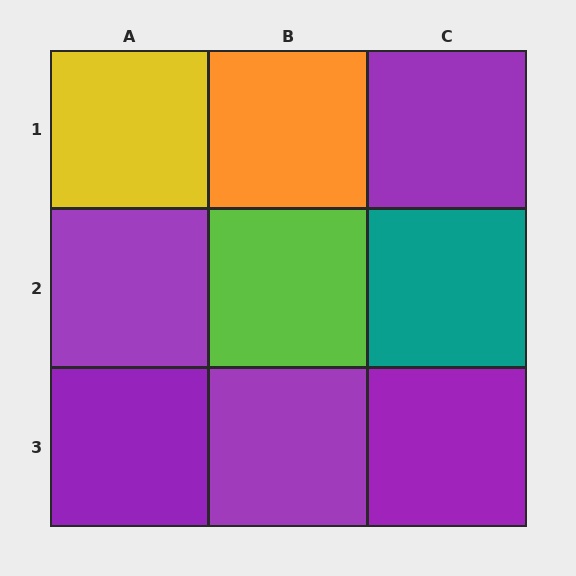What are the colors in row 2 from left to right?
Purple, lime, teal.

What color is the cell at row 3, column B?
Purple.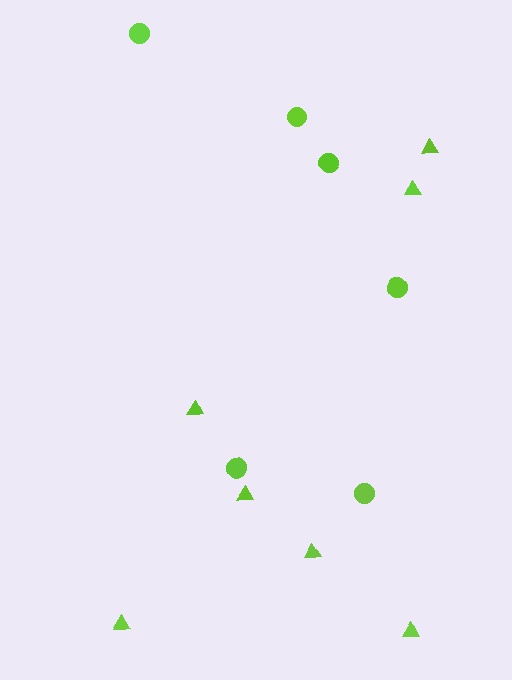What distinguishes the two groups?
There are 2 groups: one group of circles (6) and one group of triangles (7).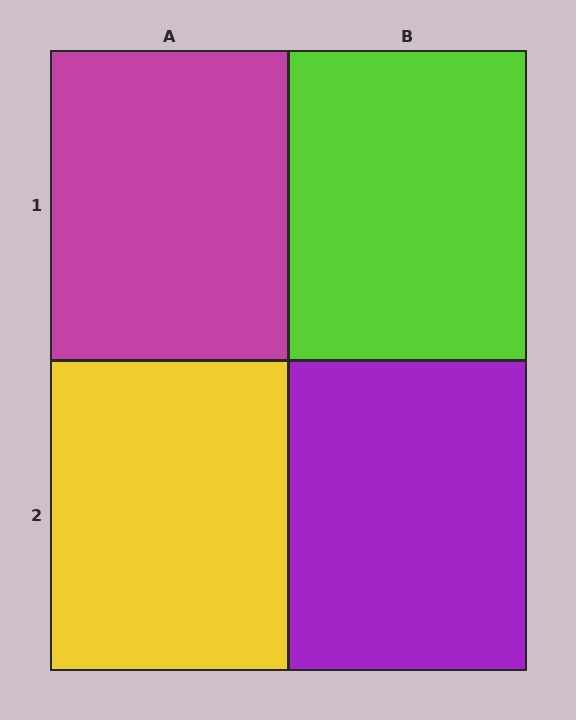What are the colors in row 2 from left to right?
Yellow, purple.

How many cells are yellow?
1 cell is yellow.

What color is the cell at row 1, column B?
Lime.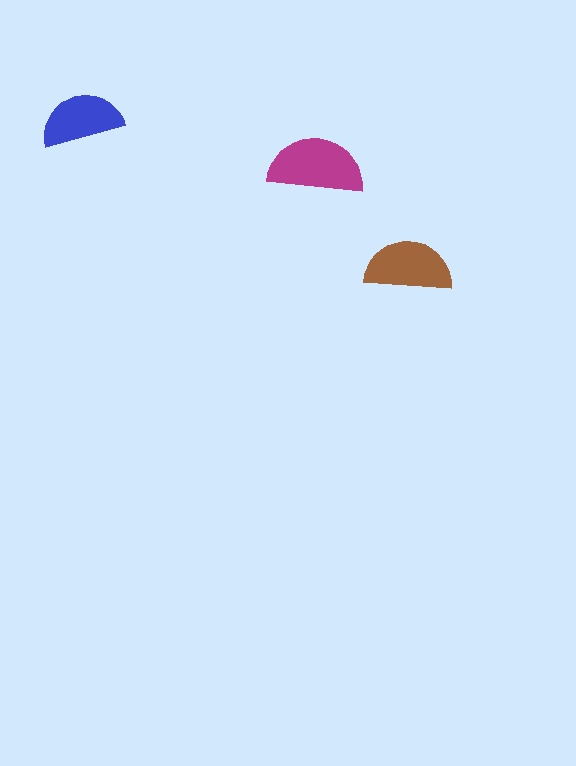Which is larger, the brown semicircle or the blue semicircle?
The brown one.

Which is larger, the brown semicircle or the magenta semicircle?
The magenta one.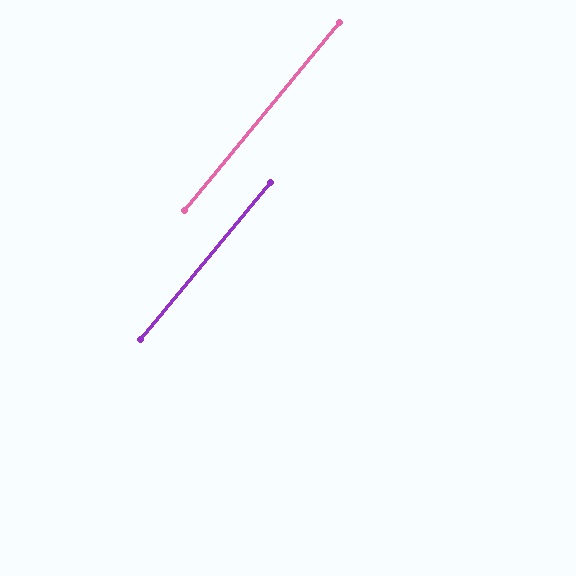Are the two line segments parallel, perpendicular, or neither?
Parallel — their directions differ by only 0.3°.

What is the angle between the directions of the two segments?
Approximately 0 degrees.